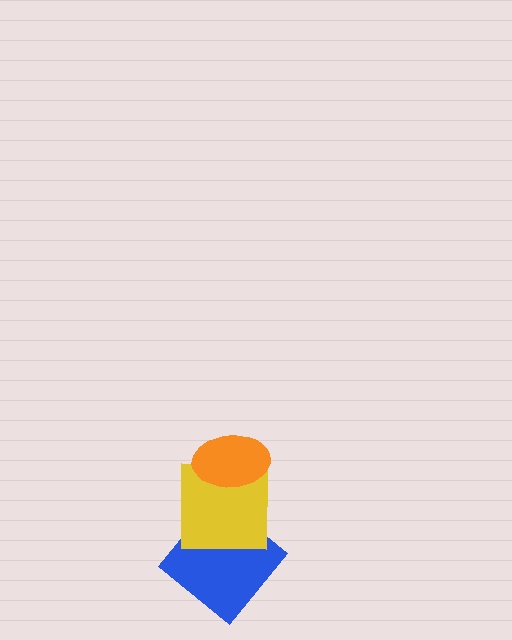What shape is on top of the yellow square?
The orange ellipse is on top of the yellow square.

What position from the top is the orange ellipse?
The orange ellipse is 1st from the top.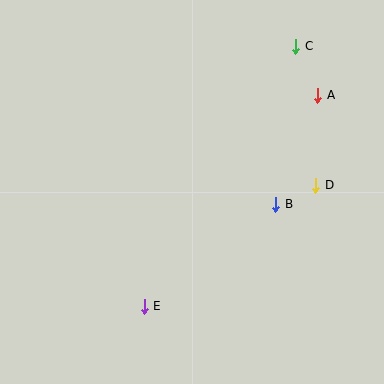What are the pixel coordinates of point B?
Point B is at (276, 204).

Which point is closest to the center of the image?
Point B at (276, 204) is closest to the center.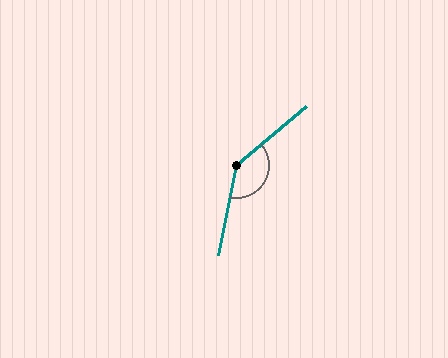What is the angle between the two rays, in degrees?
Approximately 141 degrees.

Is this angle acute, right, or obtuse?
It is obtuse.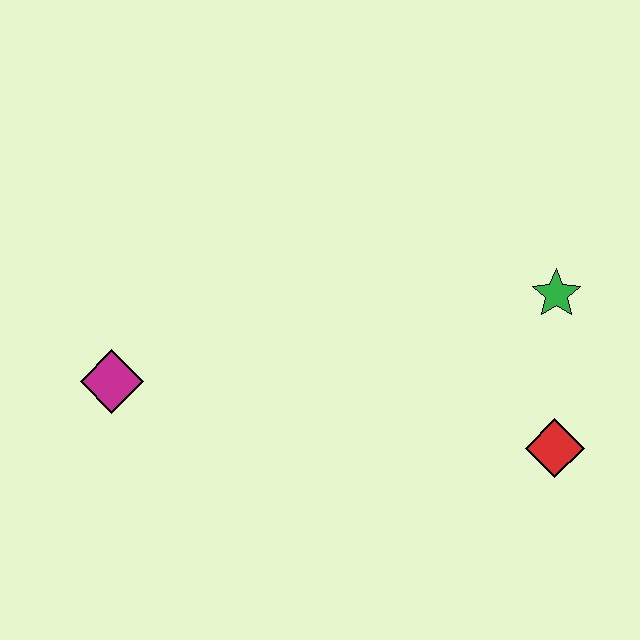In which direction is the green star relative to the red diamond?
The green star is above the red diamond.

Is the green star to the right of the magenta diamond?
Yes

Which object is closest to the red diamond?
The green star is closest to the red diamond.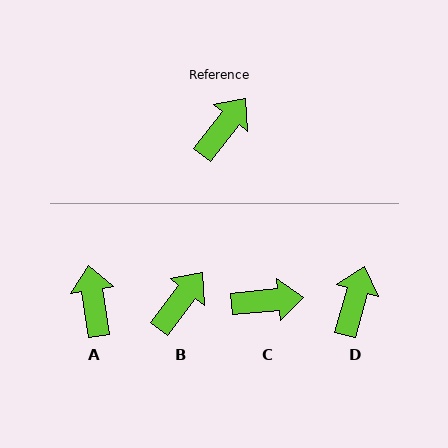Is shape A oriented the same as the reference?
No, it is off by about 46 degrees.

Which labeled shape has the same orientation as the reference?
B.